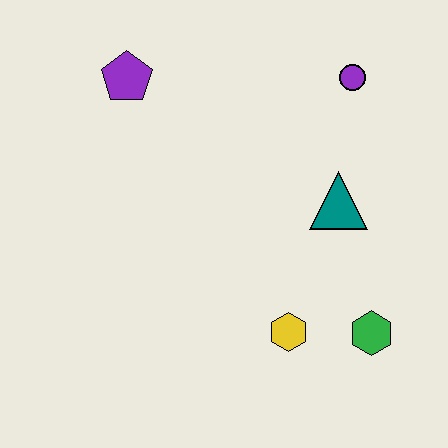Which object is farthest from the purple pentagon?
The green hexagon is farthest from the purple pentagon.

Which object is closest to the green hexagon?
The yellow hexagon is closest to the green hexagon.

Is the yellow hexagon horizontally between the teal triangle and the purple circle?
No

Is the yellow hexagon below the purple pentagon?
Yes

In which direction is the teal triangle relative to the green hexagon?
The teal triangle is above the green hexagon.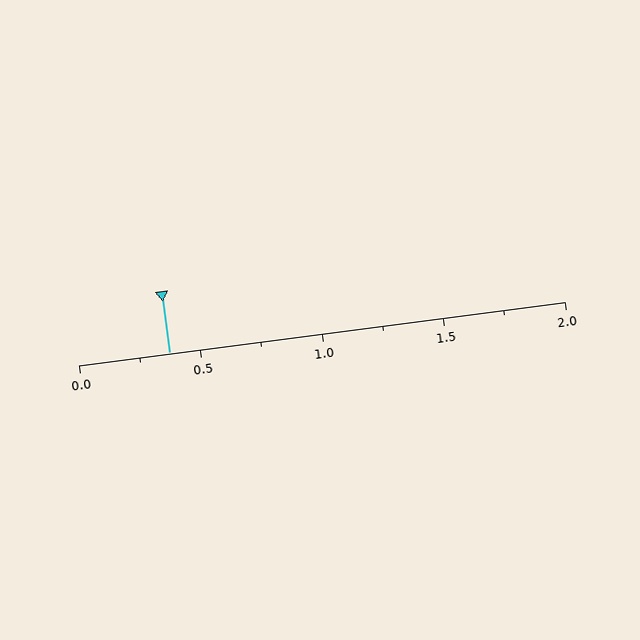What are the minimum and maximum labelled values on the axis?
The axis runs from 0.0 to 2.0.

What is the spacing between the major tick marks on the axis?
The major ticks are spaced 0.5 apart.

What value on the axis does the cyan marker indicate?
The marker indicates approximately 0.38.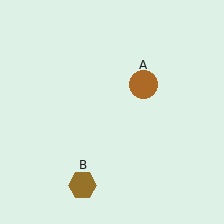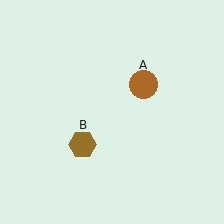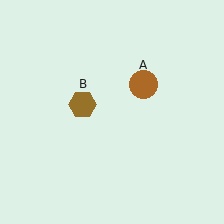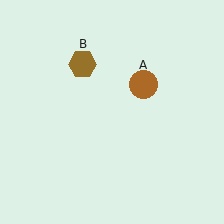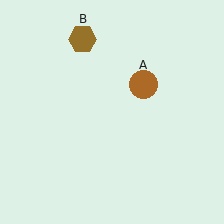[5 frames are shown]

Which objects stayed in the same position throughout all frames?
Brown circle (object A) remained stationary.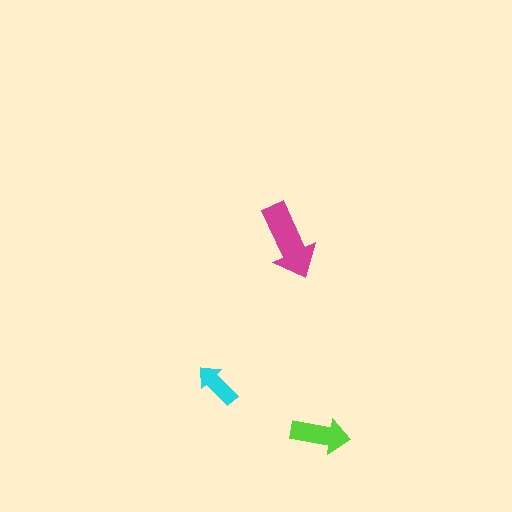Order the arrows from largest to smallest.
the magenta one, the lime one, the cyan one.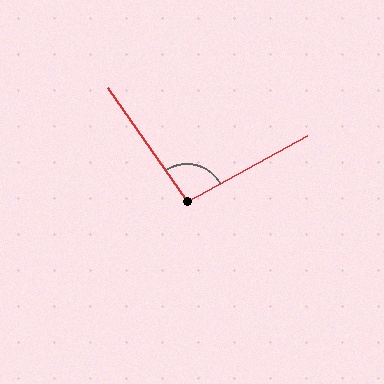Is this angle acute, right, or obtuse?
It is obtuse.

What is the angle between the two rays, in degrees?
Approximately 96 degrees.